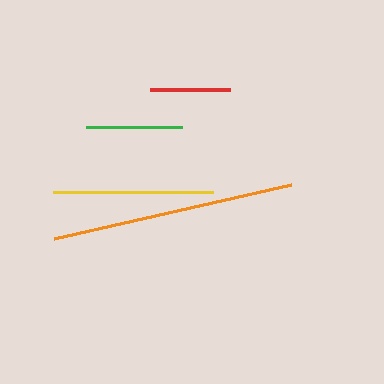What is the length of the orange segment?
The orange segment is approximately 242 pixels long.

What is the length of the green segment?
The green segment is approximately 96 pixels long.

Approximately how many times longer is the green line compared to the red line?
The green line is approximately 1.2 times the length of the red line.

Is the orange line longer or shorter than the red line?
The orange line is longer than the red line.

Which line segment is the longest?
The orange line is the longest at approximately 242 pixels.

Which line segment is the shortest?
The red line is the shortest at approximately 80 pixels.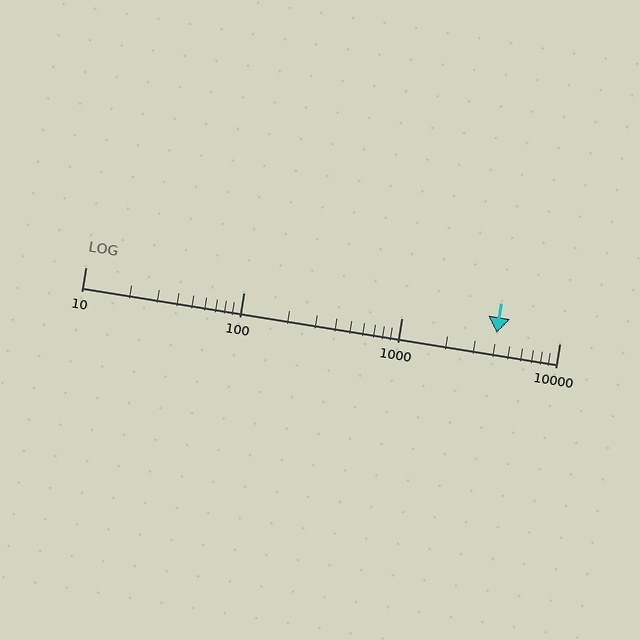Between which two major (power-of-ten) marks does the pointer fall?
The pointer is between 1000 and 10000.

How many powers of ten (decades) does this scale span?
The scale spans 3 decades, from 10 to 10000.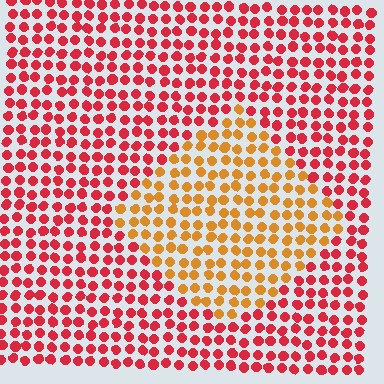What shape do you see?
I see a diamond.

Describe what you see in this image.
The image is filled with small red elements in a uniform arrangement. A diamond-shaped region is visible where the elements are tinted to a slightly different hue, forming a subtle color boundary.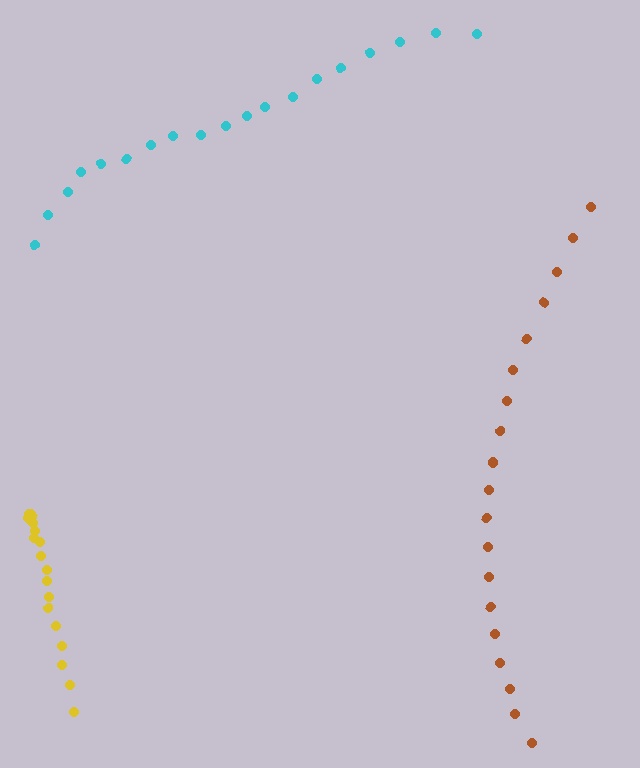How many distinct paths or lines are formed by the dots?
There are 3 distinct paths.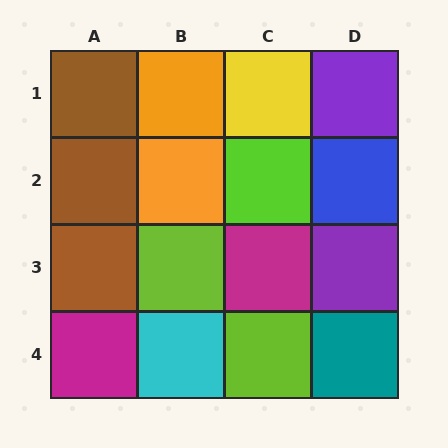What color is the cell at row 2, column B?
Orange.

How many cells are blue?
1 cell is blue.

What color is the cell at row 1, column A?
Brown.